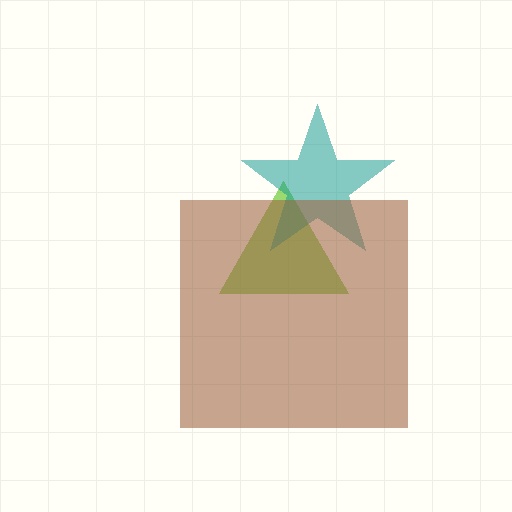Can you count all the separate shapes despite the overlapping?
Yes, there are 3 separate shapes.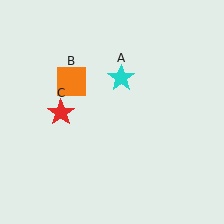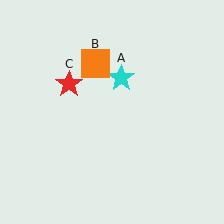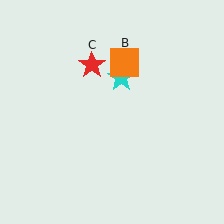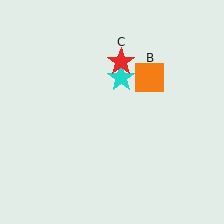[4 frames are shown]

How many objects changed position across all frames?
2 objects changed position: orange square (object B), red star (object C).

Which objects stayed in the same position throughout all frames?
Cyan star (object A) remained stationary.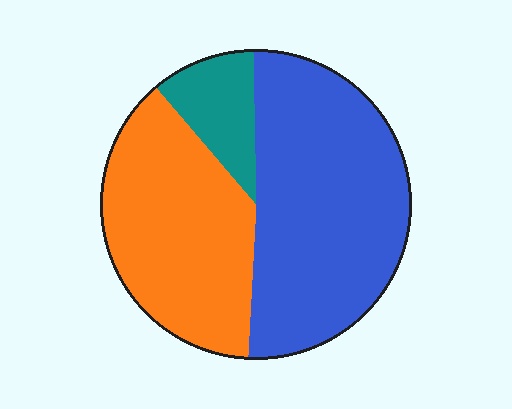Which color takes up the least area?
Teal, at roughly 10%.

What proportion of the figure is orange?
Orange takes up about three eighths (3/8) of the figure.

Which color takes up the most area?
Blue, at roughly 50%.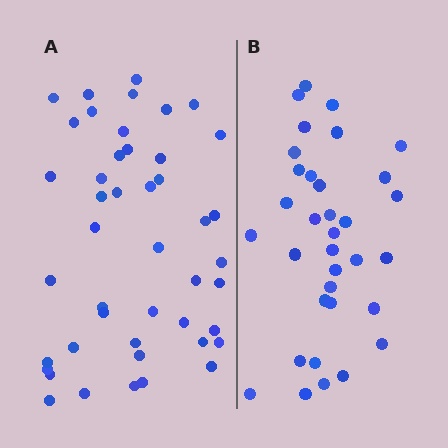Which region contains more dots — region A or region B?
Region A (the left region) has more dots.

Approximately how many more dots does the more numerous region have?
Region A has roughly 12 or so more dots than region B.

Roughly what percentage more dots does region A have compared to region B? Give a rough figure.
About 30% more.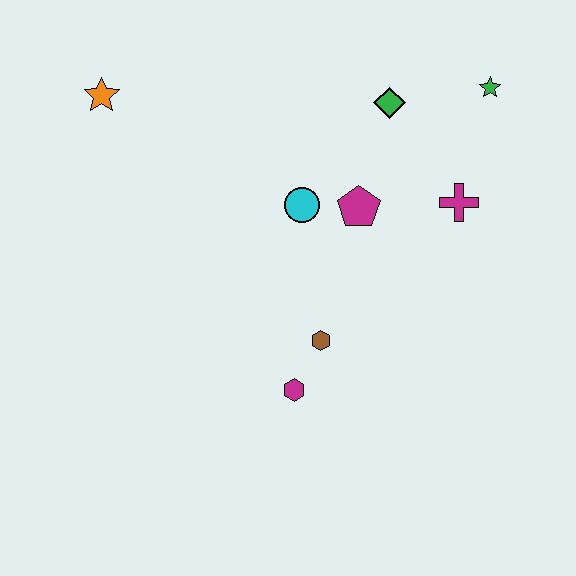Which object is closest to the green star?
The green diamond is closest to the green star.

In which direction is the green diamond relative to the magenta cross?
The green diamond is above the magenta cross.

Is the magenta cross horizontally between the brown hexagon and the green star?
Yes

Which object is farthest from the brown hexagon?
The orange star is farthest from the brown hexagon.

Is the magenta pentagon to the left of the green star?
Yes